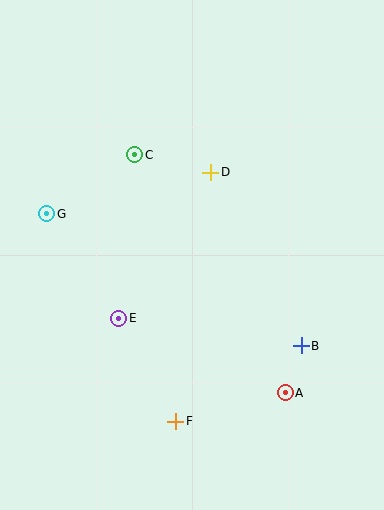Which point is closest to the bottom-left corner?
Point F is closest to the bottom-left corner.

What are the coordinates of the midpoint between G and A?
The midpoint between G and A is at (166, 303).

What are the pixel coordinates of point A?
Point A is at (285, 393).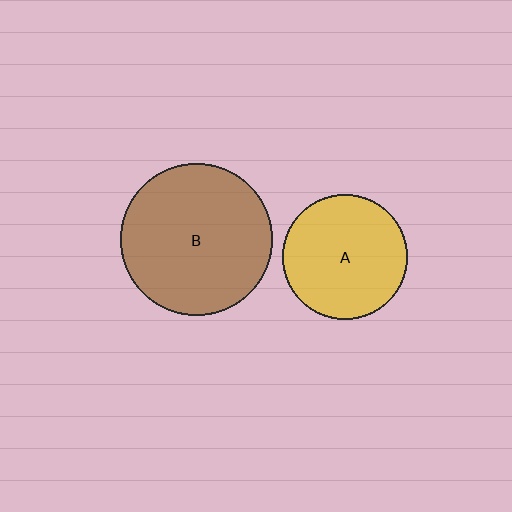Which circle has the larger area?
Circle B (brown).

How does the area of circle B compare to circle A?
Approximately 1.5 times.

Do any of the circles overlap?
No, none of the circles overlap.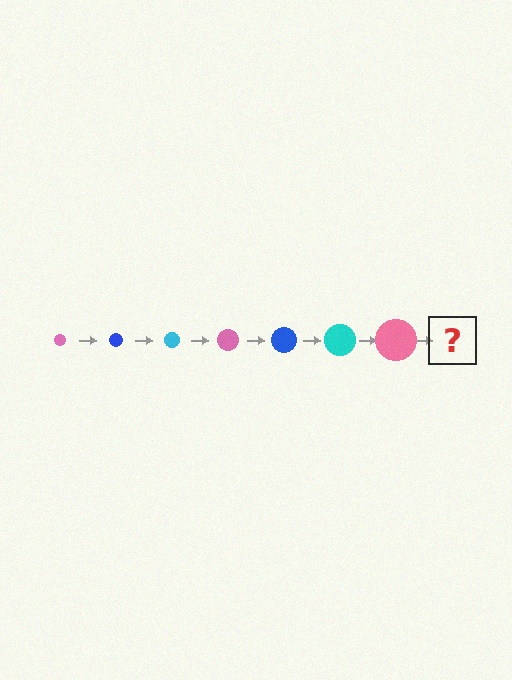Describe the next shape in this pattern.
It should be a blue circle, larger than the previous one.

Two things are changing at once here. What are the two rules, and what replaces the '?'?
The two rules are that the circle grows larger each step and the color cycles through pink, blue, and cyan. The '?' should be a blue circle, larger than the previous one.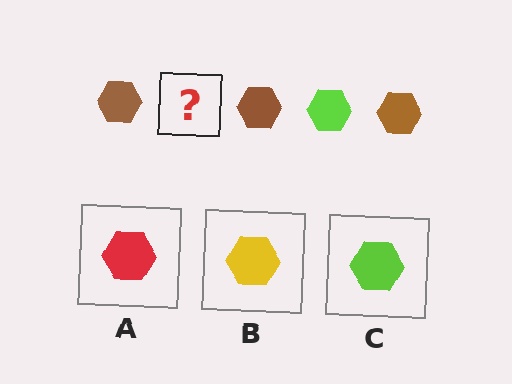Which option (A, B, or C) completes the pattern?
C.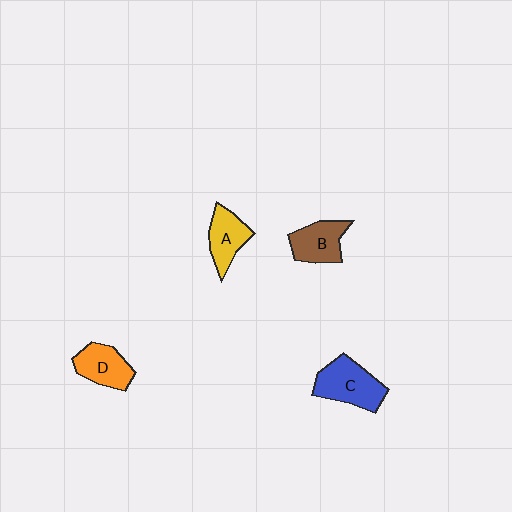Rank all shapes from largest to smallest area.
From largest to smallest: C (blue), B (brown), D (orange), A (yellow).